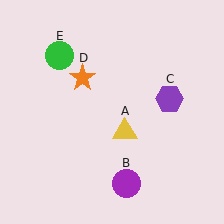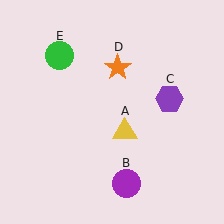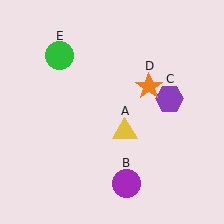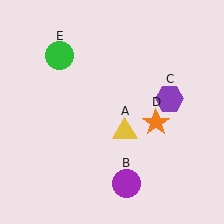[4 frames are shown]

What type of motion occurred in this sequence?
The orange star (object D) rotated clockwise around the center of the scene.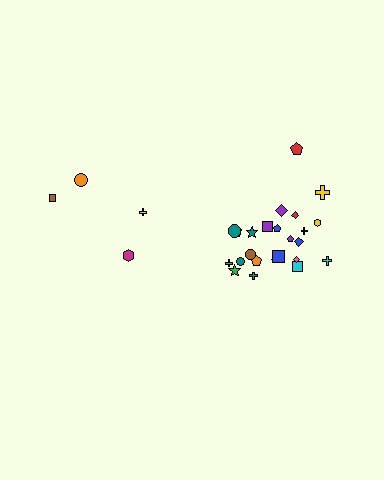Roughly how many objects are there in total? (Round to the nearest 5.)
Roughly 30 objects in total.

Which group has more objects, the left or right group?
The right group.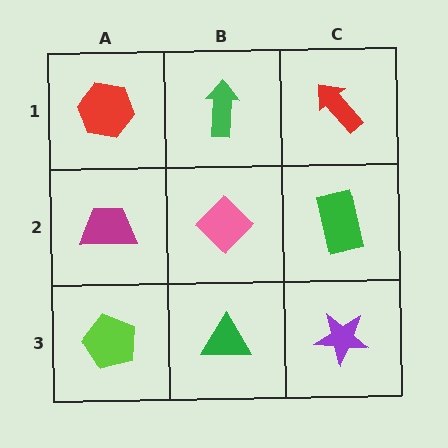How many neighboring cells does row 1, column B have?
3.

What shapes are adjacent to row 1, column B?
A pink diamond (row 2, column B), a red hexagon (row 1, column A), a red arrow (row 1, column C).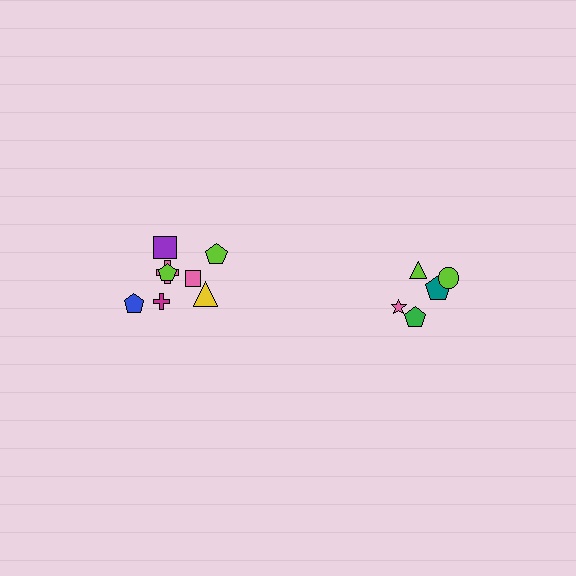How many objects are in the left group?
There are 8 objects.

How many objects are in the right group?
There are 5 objects.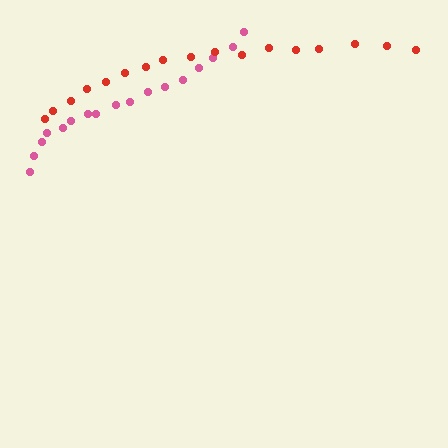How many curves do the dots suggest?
There are 2 distinct paths.